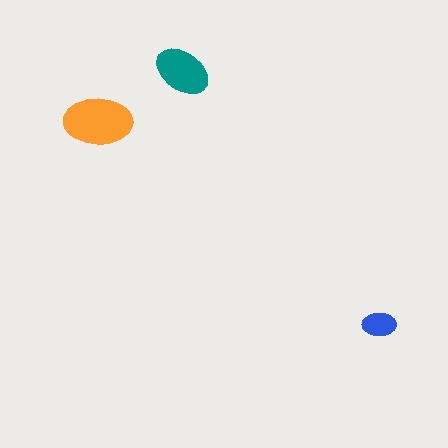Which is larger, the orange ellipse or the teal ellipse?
The orange one.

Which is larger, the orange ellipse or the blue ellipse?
The orange one.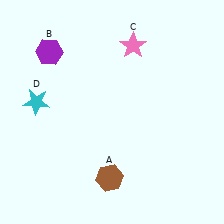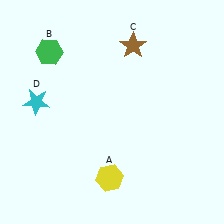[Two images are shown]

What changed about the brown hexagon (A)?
In Image 1, A is brown. In Image 2, it changed to yellow.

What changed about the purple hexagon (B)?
In Image 1, B is purple. In Image 2, it changed to green.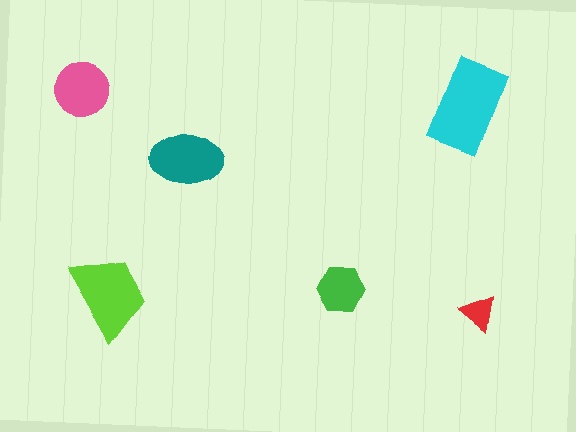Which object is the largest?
The cyan rectangle.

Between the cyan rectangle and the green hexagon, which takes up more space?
The cyan rectangle.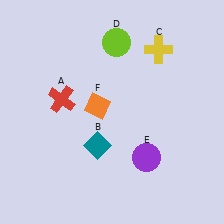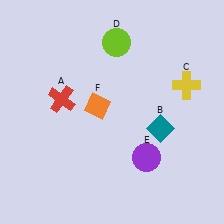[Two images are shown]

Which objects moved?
The objects that moved are: the teal diamond (B), the yellow cross (C).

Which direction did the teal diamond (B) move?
The teal diamond (B) moved right.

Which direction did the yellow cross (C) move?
The yellow cross (C) moved down.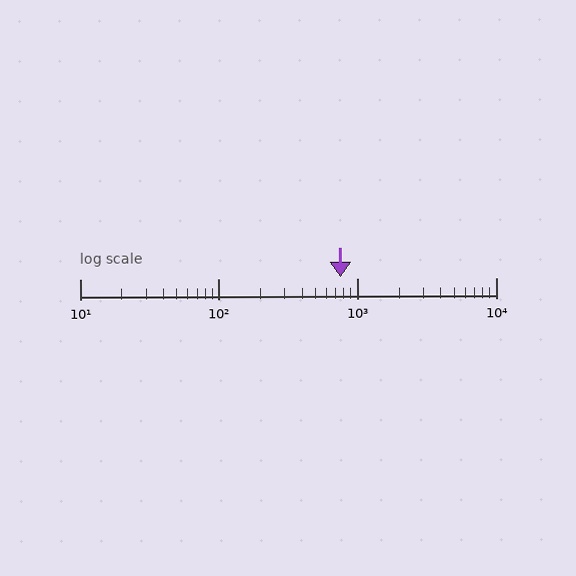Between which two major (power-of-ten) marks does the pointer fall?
The pointer is between 100 and 1000.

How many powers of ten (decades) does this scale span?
The scale spans 3 decades, from 10 to 10000.